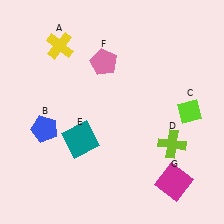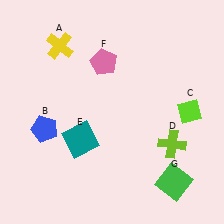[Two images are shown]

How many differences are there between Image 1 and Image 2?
There is 1 difference between the two images.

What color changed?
The square (G) changed from magenta in Image 1 to green in Image 2.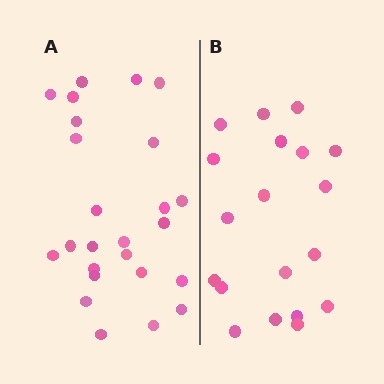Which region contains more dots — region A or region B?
Region A (the left region) has more dots.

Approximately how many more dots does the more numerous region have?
Region A has about 6 more dots than region B.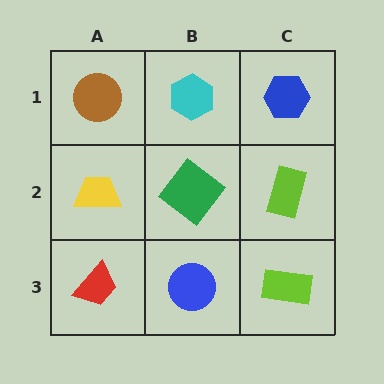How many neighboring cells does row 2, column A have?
3.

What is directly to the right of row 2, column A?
A green diamond.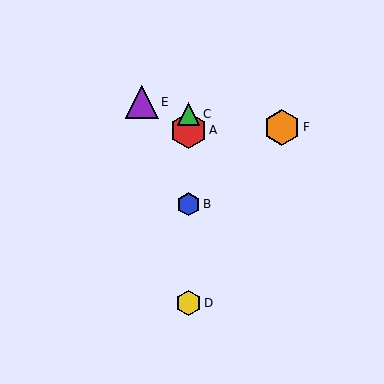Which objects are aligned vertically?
Objects A, B, C, D are aligned vertically.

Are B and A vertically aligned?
Yes, both are at x≈188.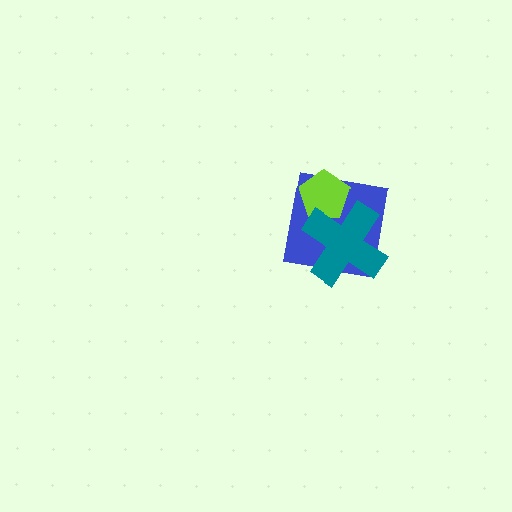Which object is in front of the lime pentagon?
The teal cross is in front of the lime pentagon.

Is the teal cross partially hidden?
No, no other shape covers it.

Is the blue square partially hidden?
Yes, it is partially covered by another shape.